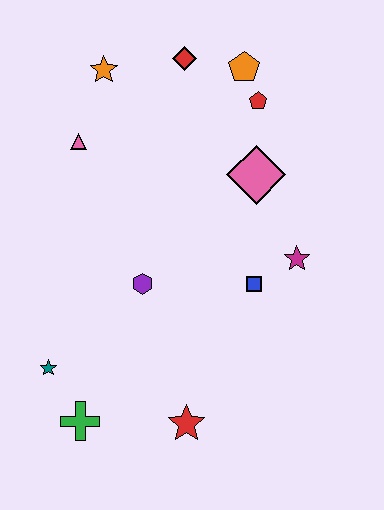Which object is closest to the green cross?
The teal star is closest to the green cross.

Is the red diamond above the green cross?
Yes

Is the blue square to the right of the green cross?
Yes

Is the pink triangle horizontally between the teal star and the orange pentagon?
Yes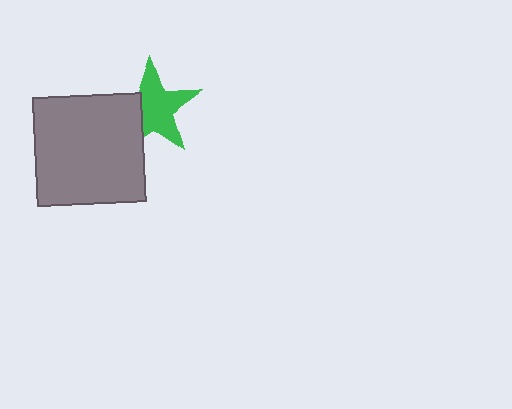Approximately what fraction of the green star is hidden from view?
Roughly 31% of the green star is hidden behind the gray square.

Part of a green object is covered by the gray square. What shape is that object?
It is a star.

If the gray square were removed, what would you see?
You would see the complete green star.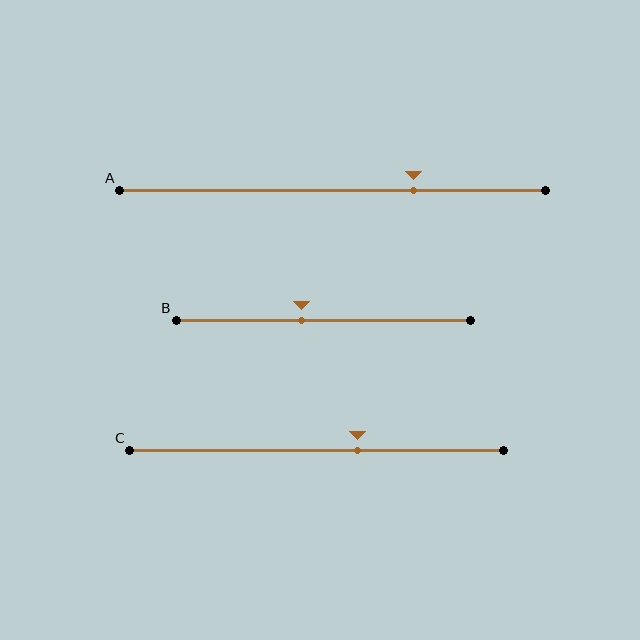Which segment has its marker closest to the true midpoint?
Segment B has its marker closest to the true midpoint.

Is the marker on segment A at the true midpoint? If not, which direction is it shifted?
No, the marker on segment A is shifted to the right by about 19% of the segment length.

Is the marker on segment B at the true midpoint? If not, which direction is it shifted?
No, the marker on segment B is shifted to the left by about 7% of the segment length.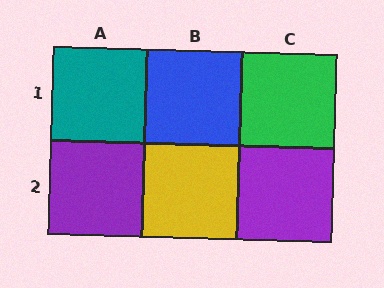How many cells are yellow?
1 cell is yellow.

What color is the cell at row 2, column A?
Purple.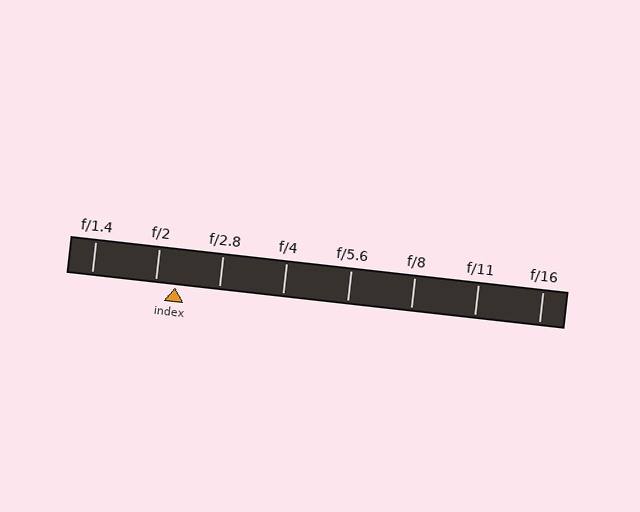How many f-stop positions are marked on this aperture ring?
There are 8 f-stop positions marked.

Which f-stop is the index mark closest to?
The index mark is closest to f/2.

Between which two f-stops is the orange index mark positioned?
The index mark is between f/2 and f/2.8.